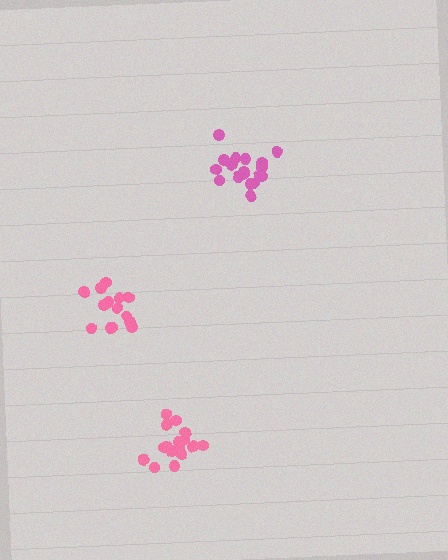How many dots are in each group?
Group 1: 16 dots, Group 2: 14 dots, Group 3: 18 dots (48 total).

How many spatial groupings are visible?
There are 3 spatial groupings.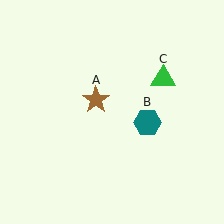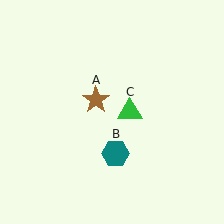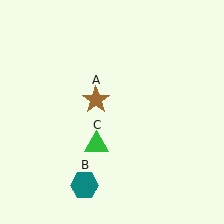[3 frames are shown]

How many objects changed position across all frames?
2 objects changed position: teal hexagon (object B), green triangle (object C).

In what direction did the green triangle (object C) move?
The green triangle (object C) moved down and to the left.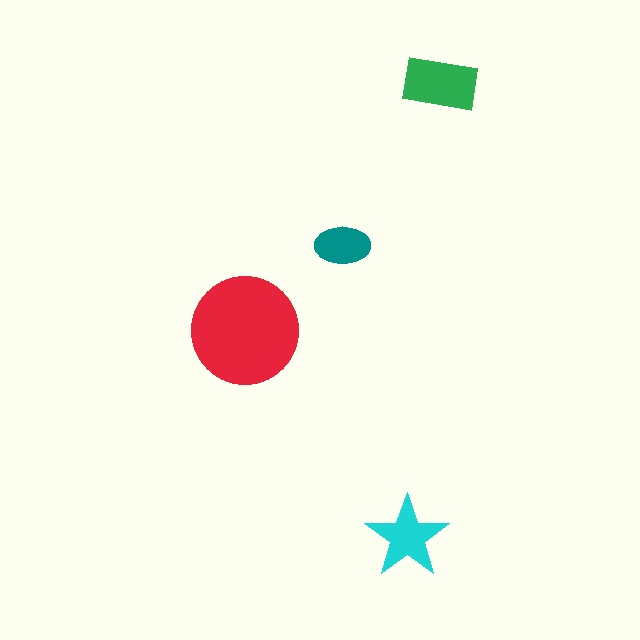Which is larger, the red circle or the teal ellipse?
The red circle.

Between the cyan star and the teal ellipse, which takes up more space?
The cyan star.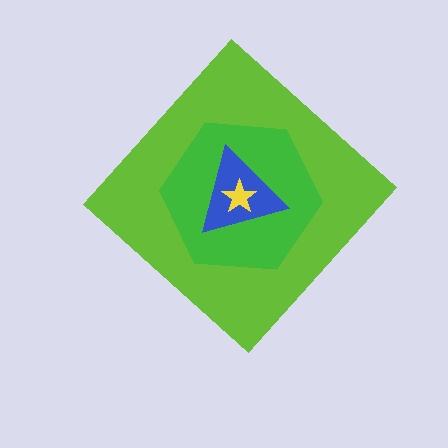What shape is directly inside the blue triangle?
The yellow star.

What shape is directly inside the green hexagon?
The blue triangle.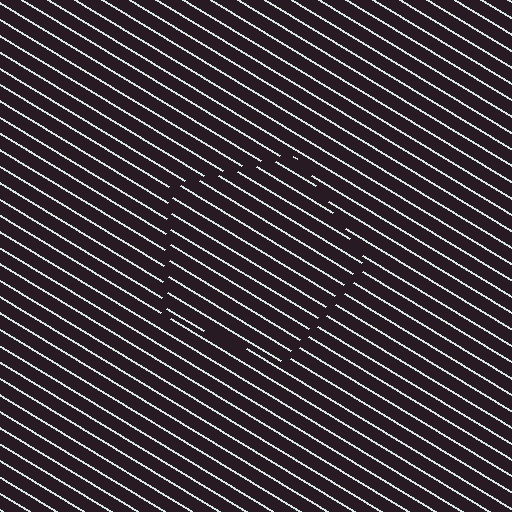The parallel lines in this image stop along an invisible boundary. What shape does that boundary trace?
An illusory pentagon. The interior of the shape contains the same grating, shifted by half a period — the contour is defined by the phase discontinuity where line-ends from the inner and outer gratings abut.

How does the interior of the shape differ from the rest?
The interior of the shape contains the same grating, shifted by half a period — the contour is defined by the phase discontinuity where line-ends from the inner and outer gratings abut.